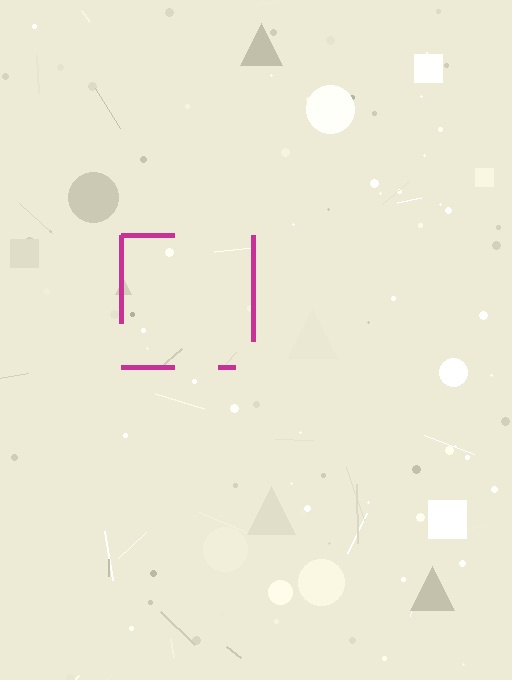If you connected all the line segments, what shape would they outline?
They would outline a square.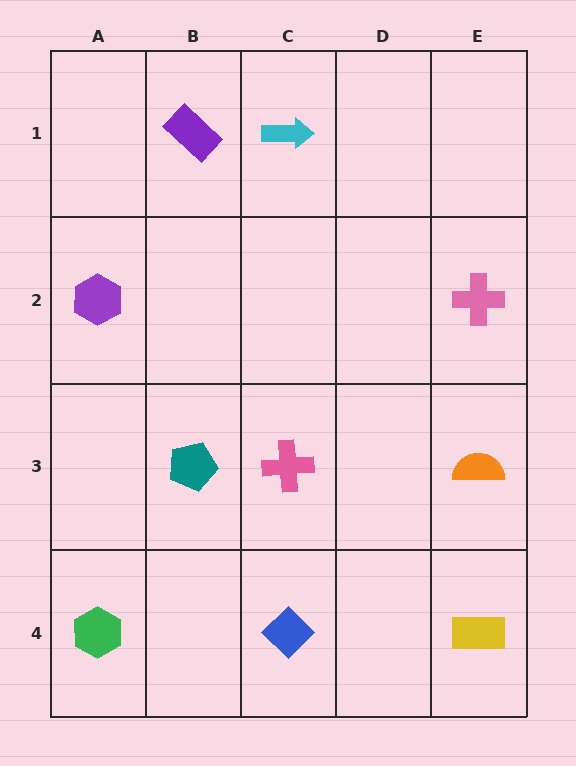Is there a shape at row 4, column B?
No, that cell is empty.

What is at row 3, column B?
A teal pentagon.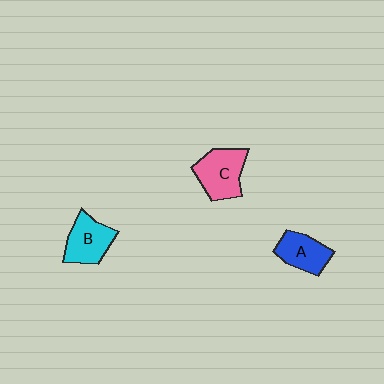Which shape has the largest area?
Shape C (pink).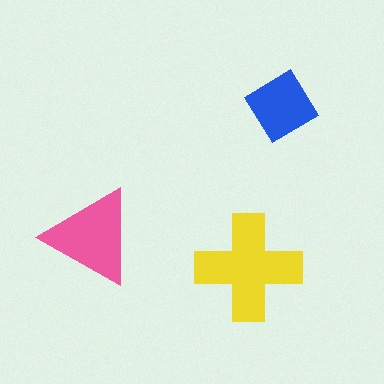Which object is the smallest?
The blue diamond.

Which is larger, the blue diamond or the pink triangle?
The pink triangle.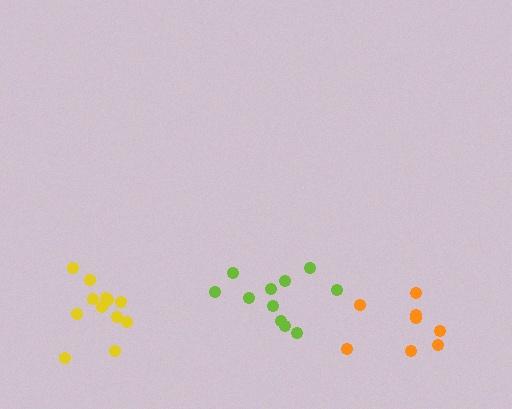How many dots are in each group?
Group 1: 8 dots, Group 2: 12 dots, Group 3: 11 dots (31 total).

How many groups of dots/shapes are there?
There are 3 groups.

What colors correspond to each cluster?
The clusters are colored: orange, yellow, lime.